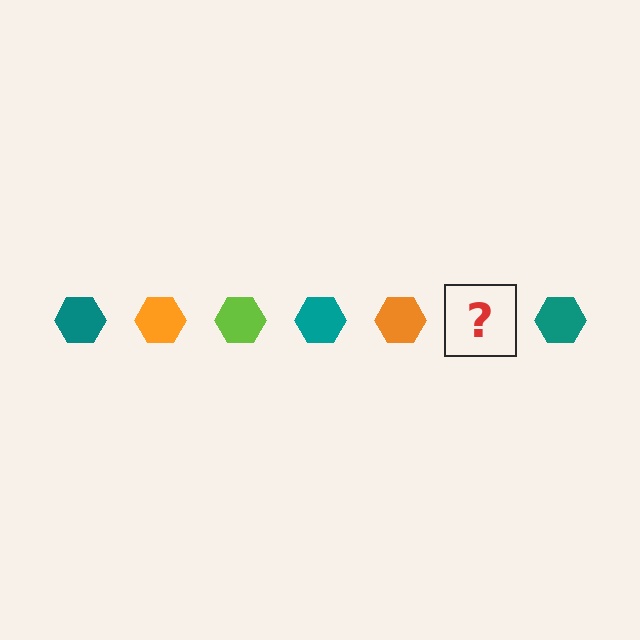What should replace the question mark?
The question mark should be replaced with a lime hexagon.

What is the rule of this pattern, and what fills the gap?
The rule is that the pattern cycles through teal, orange, lime hexagons. The gap should be filled with a lime hexagon.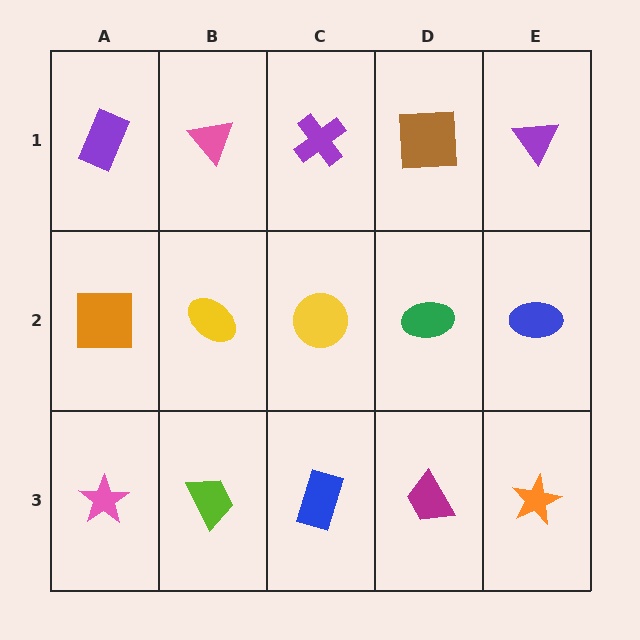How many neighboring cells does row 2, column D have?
4.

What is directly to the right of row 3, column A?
A lime trapezoid.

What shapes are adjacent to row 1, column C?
A yellow circle (row 2, column C), a pink triangle (row 1, column B), a brown square (row 1, column D).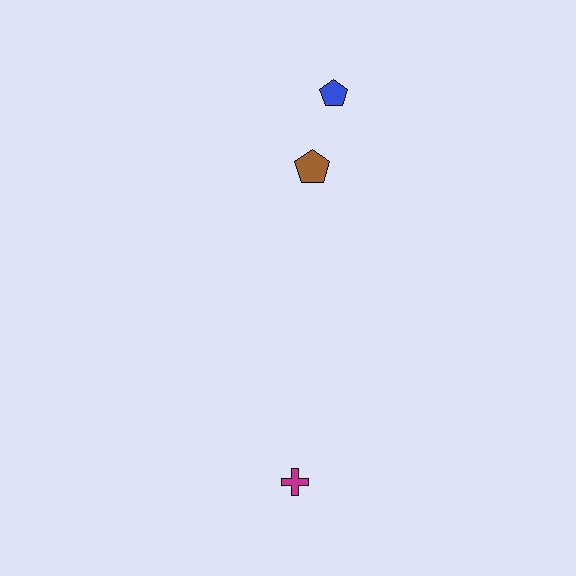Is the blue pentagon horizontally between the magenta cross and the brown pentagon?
No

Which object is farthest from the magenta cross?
The blue pentagon is farthest from the magenta cross.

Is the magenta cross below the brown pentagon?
Yes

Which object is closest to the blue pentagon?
The brown pentagon is closest to the blue pentagon.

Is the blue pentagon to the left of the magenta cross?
No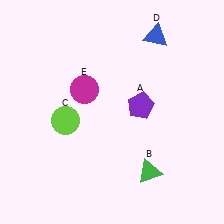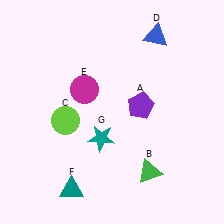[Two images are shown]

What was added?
A teal triangle (F), a teal star (G) were added in Image 2.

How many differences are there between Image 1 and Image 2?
There are 2 differences between the two images.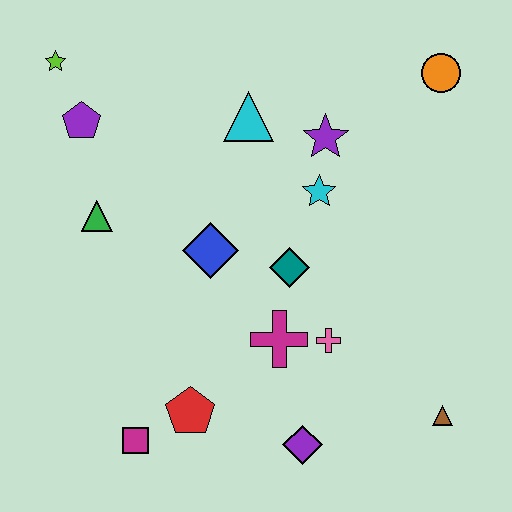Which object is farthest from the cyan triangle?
The brown triangle is farthest from the cyan triangle.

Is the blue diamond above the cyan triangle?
No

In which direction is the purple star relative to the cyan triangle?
The purple star is to the right of the cyan triangle.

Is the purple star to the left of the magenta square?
No